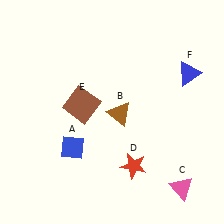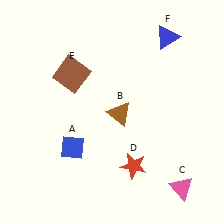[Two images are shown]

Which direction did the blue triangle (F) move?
The blue triangle (F) moved up.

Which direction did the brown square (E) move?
The brown square (E) moved up.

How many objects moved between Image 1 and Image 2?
2 objects moved between the two images.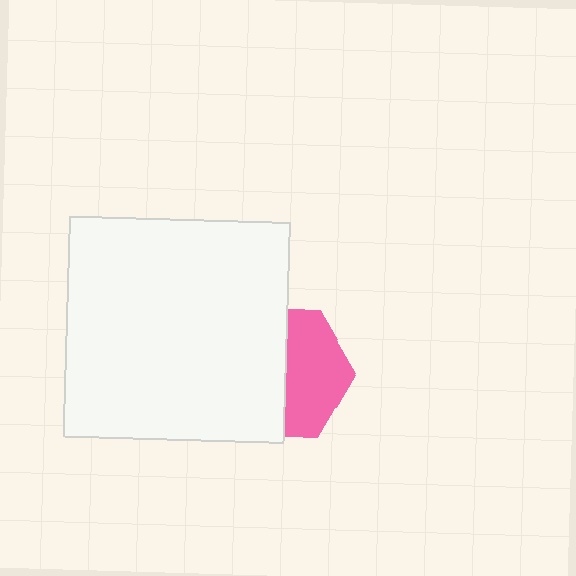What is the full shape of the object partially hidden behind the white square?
The partially hidden object is a pink hexagon.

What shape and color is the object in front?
The object in front is a white square.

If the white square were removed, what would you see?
You would see the complete pink hexagon.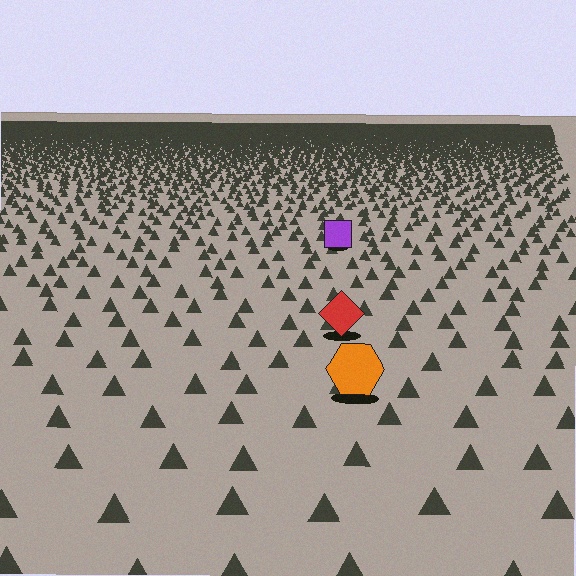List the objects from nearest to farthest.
From nearest to farthest: the orange hexagon, the red diamond, the purple square.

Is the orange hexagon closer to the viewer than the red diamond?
Yes. The orange hexagon is closer — you can tell from the texture gradient: the ground texture is coarser near it.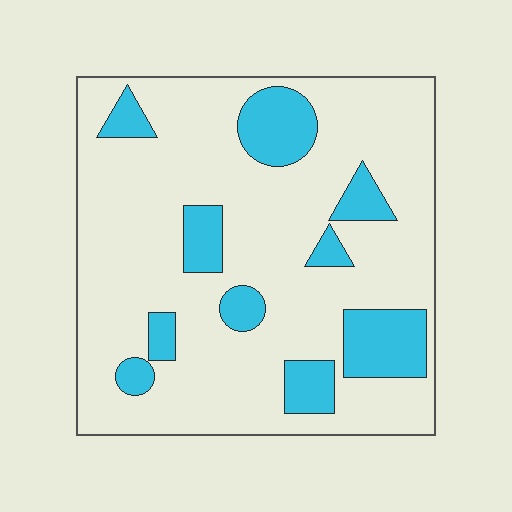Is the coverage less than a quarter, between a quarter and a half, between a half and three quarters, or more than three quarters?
Less than a quarter.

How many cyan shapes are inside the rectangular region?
10.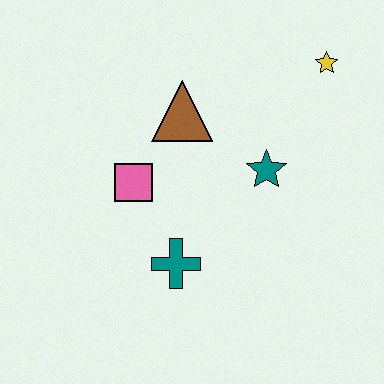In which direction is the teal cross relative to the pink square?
The teal cross is below the pink square.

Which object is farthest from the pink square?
The yellow star is farthest from the pink square.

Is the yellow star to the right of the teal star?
Yes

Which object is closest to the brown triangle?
The pink square is closest to the brown triangle.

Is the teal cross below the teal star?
Yes